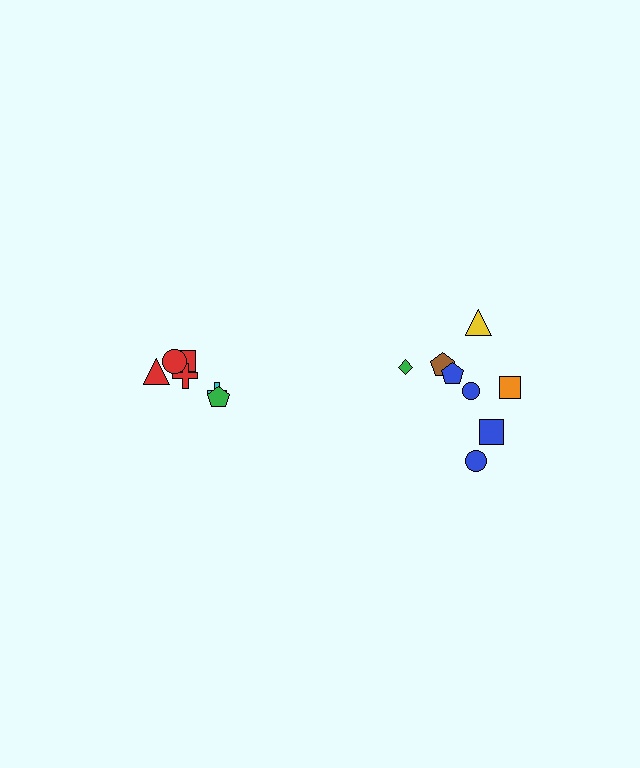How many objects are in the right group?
There are 8 objects.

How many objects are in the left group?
There are 6 objects.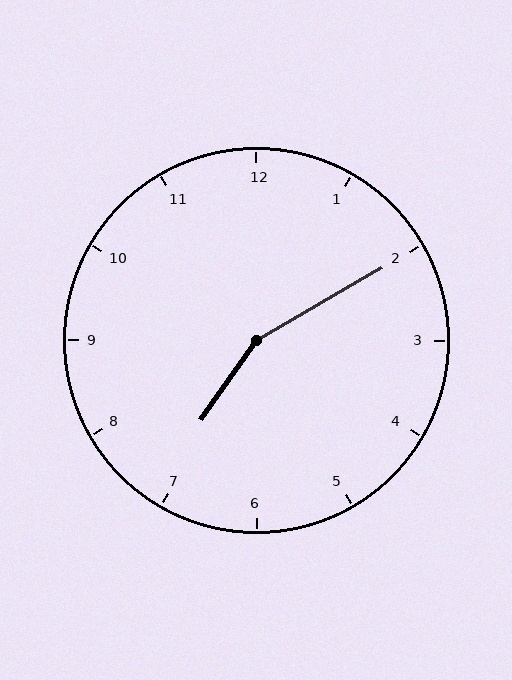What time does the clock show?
7:10.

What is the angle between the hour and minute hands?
Approximately 155 degrees.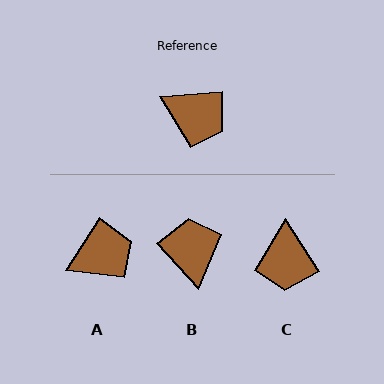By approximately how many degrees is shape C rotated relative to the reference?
Approximately 61 degrees clockwise.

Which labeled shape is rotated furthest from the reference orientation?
B, about 128 degrees away.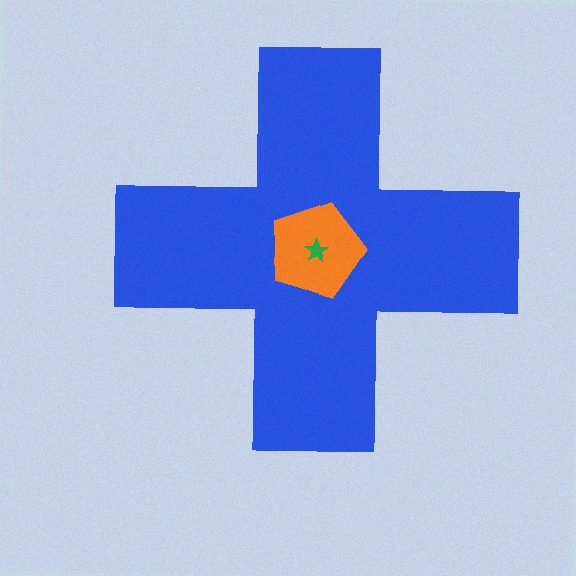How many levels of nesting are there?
3.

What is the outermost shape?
The blue cross.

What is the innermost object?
The green star.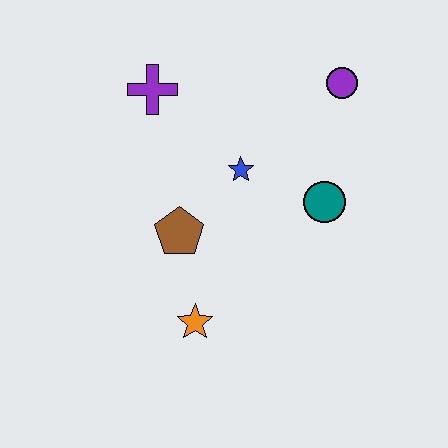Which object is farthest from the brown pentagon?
The purple circle is farthest from the brown pentagon.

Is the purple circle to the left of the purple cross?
No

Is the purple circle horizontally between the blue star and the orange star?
No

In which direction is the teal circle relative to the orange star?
The teal circle is to the right of the orange star.